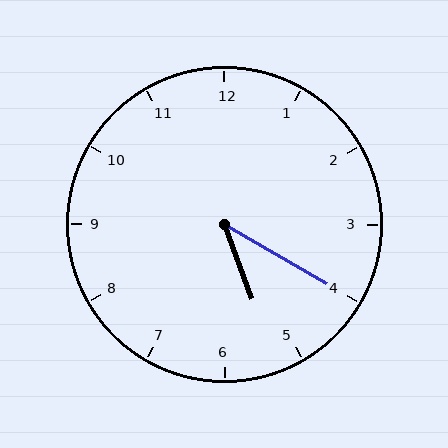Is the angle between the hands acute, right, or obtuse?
It is acute.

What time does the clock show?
5:20.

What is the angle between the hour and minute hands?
Approximately 40 degrees.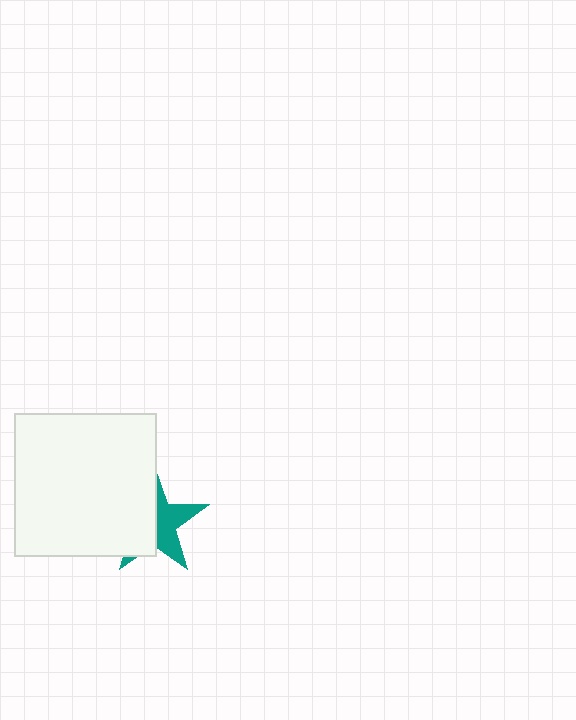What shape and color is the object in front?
The object in front is a white square.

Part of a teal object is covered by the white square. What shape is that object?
It is a star.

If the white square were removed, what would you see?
You would see the complete teal star.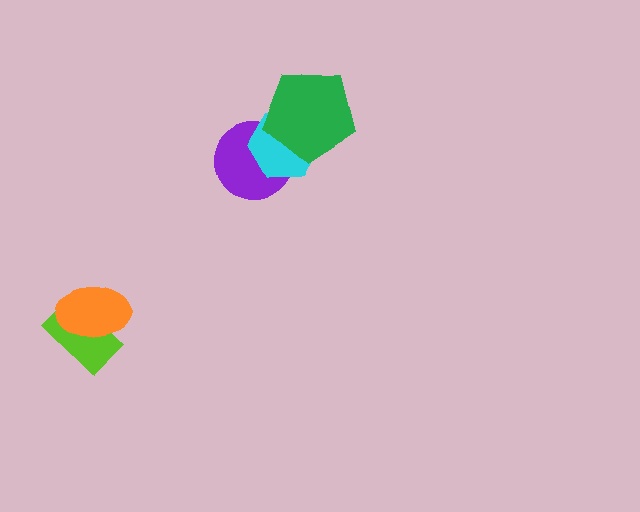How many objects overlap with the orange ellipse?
1 object overlaps with the orange ellipse.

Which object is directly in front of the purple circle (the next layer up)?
The cyan hexagon is directly in front of the purple circle.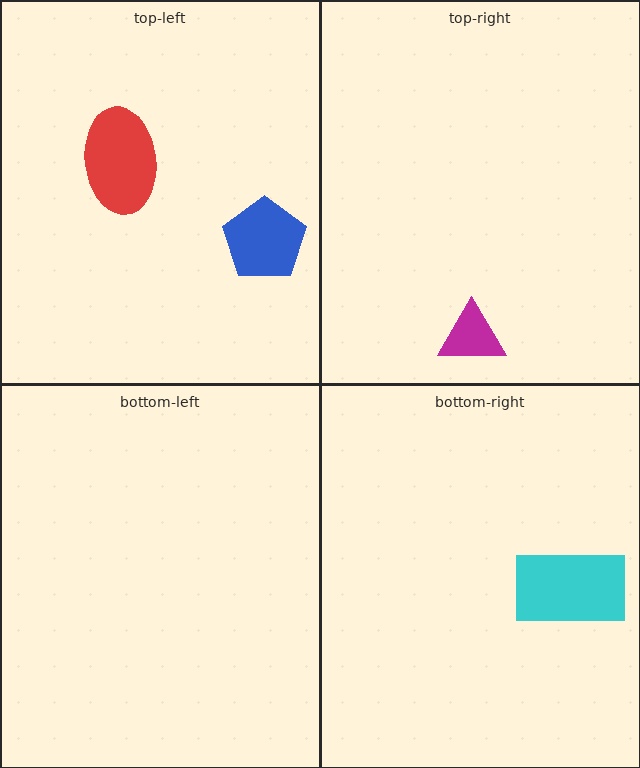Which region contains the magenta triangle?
The top-right region.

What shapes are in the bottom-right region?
The cyan rectangle.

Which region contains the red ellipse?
The top-left region.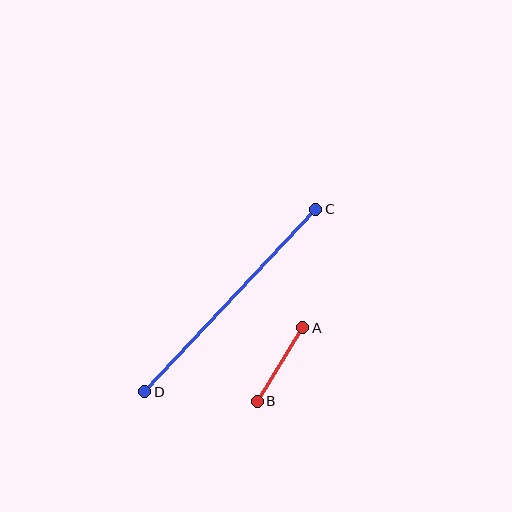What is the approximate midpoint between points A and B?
The midpoint is at approximately (280, 365) pixels.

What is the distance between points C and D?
The distance is approximately 250 pixels.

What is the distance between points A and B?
The distance is approximately 86 pixels.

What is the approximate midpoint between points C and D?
The midpoint is at approximately (230, 301) pixels.